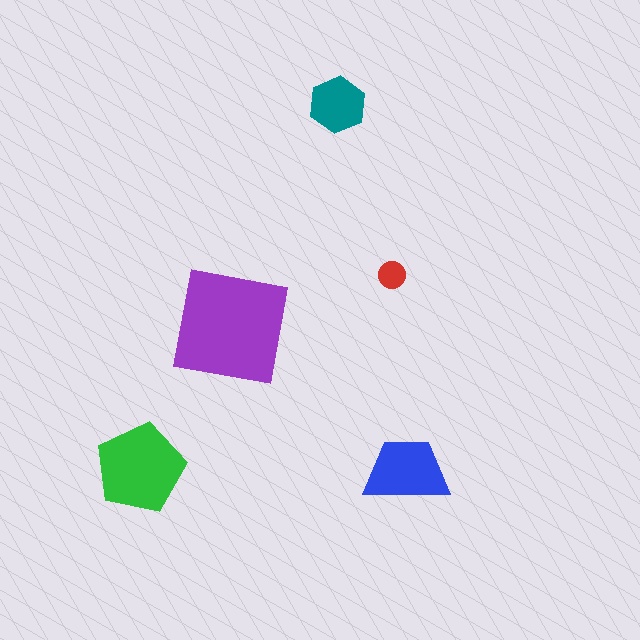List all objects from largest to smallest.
The purple square, the green pentagon, the blue trapezoid, the teal hexagon, the red circle.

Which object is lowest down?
The green pentagon is bottommost.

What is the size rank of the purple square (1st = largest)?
1st.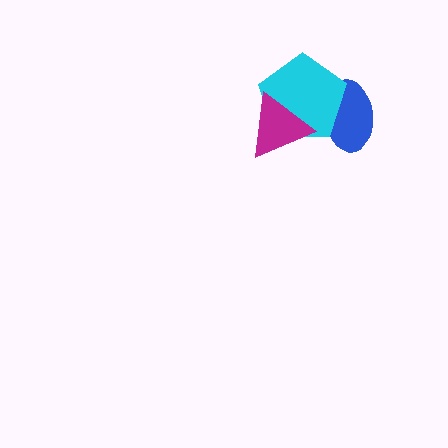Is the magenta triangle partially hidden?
No, no other shape covers it.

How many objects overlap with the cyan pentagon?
2 objects overlap with the cyan pentagon.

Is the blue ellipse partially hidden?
Yes, it is partially covered by another shape.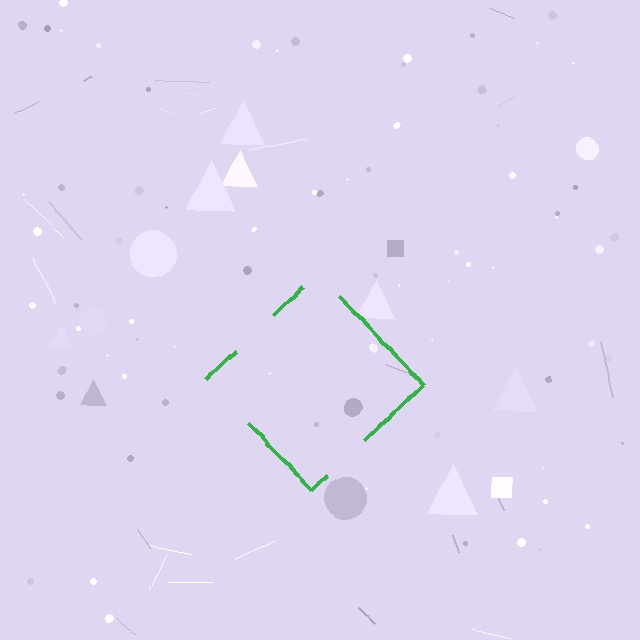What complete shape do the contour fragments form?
The contour fragments form a diamond.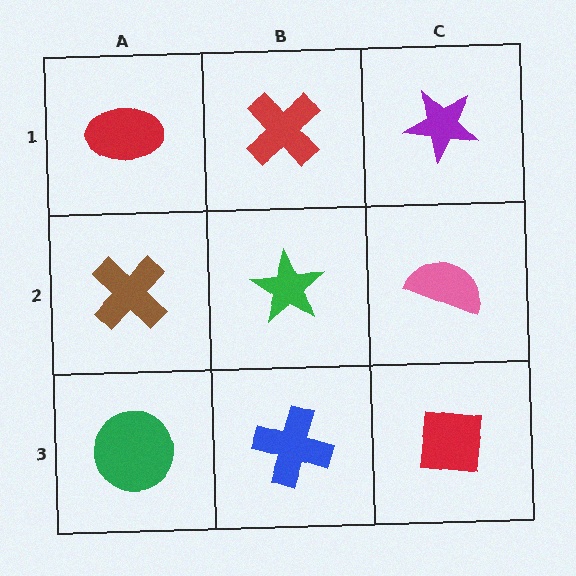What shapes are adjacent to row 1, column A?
A brown cross (row 2, column A), a red cross (row 1, column B).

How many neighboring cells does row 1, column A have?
2.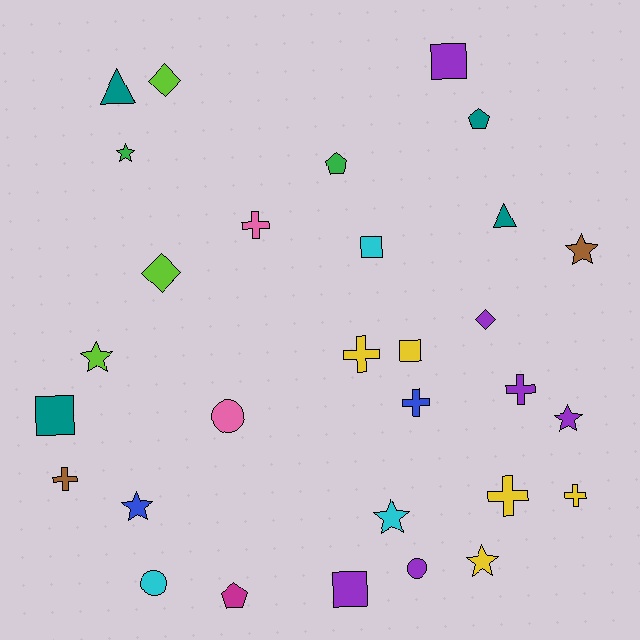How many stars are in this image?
There are 7 stars.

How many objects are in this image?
There are 30 objects.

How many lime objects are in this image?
There are 3 lime objects.